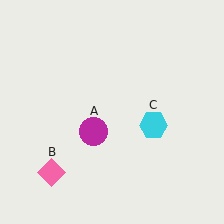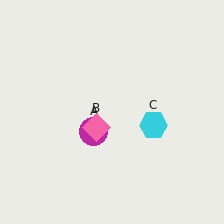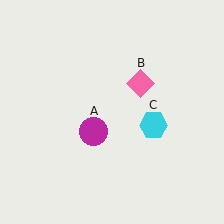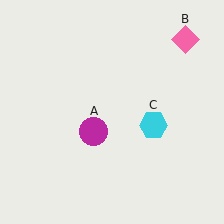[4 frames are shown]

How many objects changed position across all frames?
1 object changed position: pink diamond (object B).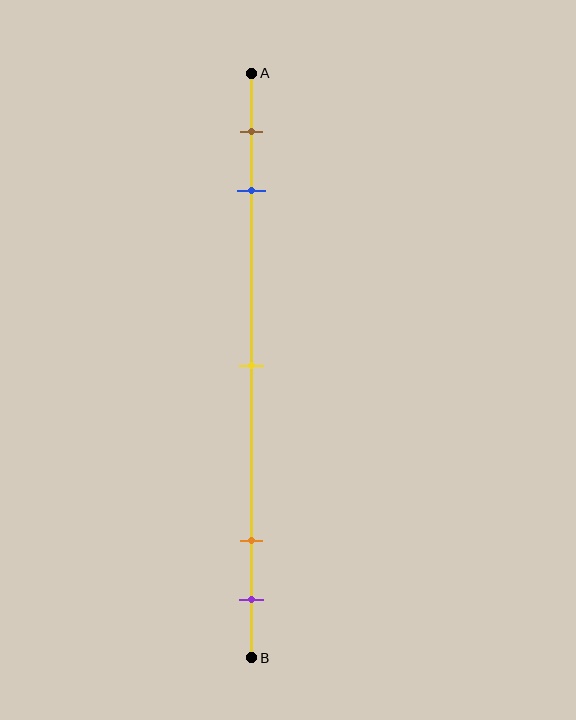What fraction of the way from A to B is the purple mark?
The purple mark is approximately 90% (0.9) of the way from A to B.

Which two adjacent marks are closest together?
The orange and purple marks are the closest adjacent pair.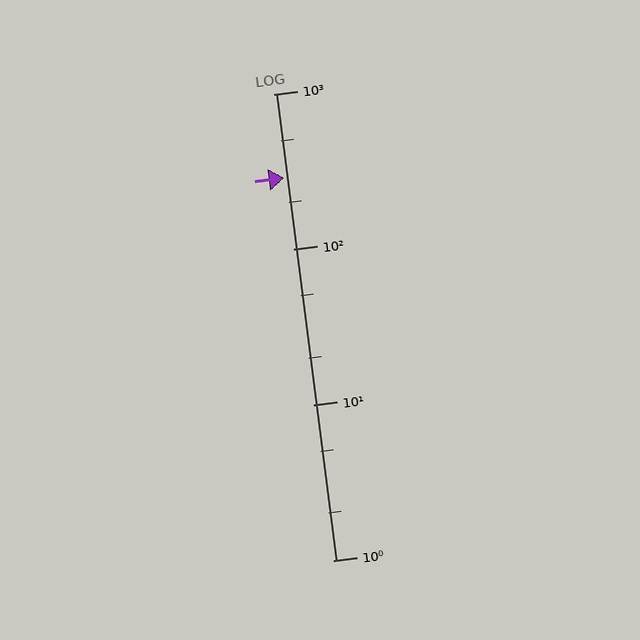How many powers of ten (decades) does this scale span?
The scale spans 3 decades, from 1 to 1000.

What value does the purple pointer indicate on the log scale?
The pointer indicates approximately 290.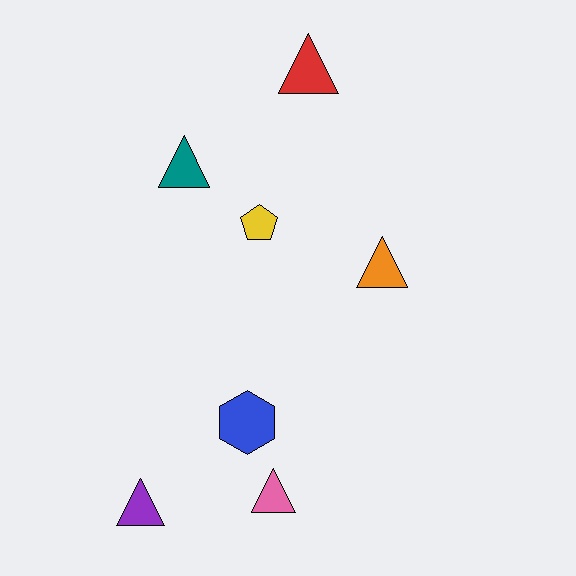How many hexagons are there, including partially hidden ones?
There is 1 hexagon.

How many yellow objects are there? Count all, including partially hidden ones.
There is 1 yellow object.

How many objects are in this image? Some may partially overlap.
There are 7 objects.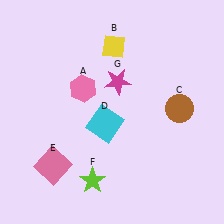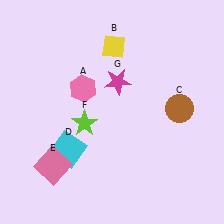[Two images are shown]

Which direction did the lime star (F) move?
The lime star (F) moved up.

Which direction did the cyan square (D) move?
The cyan square (D) moved left.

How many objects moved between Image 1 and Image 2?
2 objects moved between the two images.